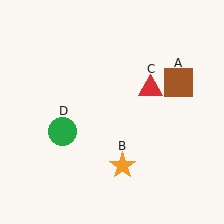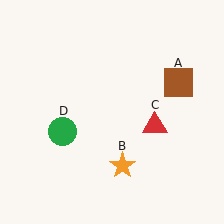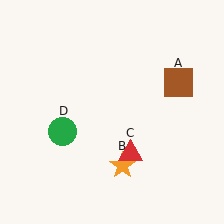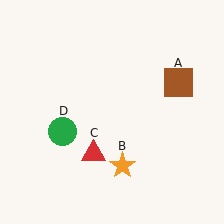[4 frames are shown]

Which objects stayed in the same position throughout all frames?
Brown square (object A) and orange star (object B) and green circle (object D) remained stationary.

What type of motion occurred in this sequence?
The red triangle (object C) rotated clockwise around the center of the scene.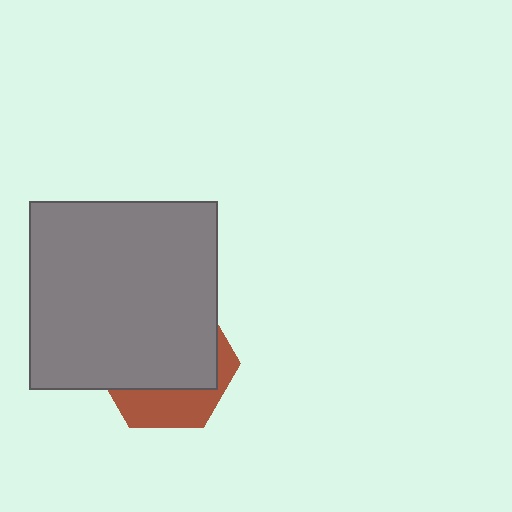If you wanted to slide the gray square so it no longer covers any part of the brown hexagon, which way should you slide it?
Slide it up — that is the most direct way to separate the two shapes.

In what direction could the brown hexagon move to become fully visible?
The brown hexagon could move down. That would shift it out from behind the gray square entirely.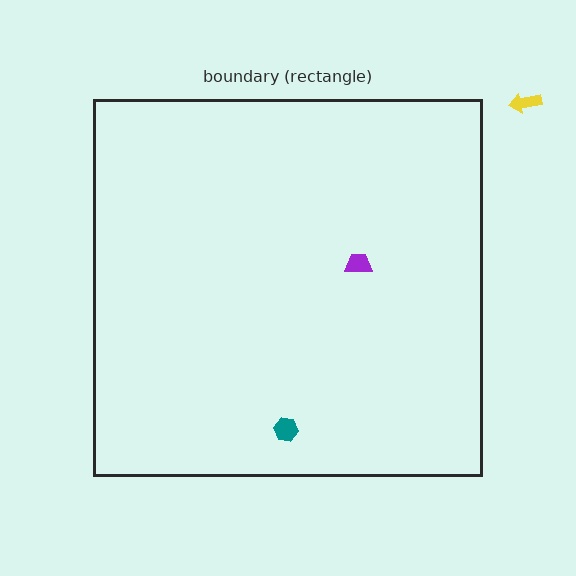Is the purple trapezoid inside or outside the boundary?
Inside.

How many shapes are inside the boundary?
2 inside, 1 outside.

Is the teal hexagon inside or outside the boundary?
Inside.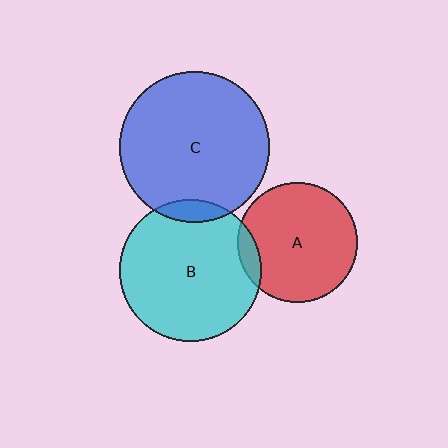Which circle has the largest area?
Circle C (blue).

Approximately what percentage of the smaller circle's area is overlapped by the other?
Approximately 10%.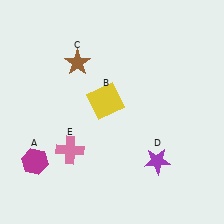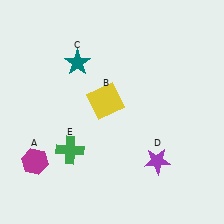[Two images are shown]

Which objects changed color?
C changed from brown to teal. E changed from pink to green.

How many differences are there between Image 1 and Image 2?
There are 2 differences between the two images.